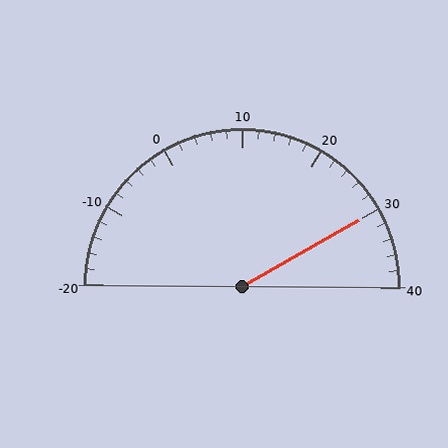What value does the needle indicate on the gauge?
The needle indicates approximately 30.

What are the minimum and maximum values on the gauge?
The gauge ranges from -20 to 40.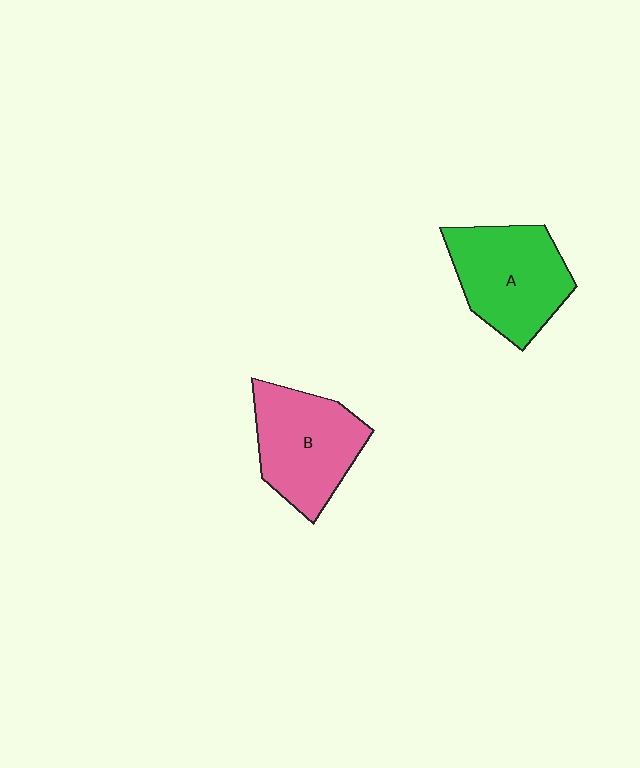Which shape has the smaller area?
Shape B (pink).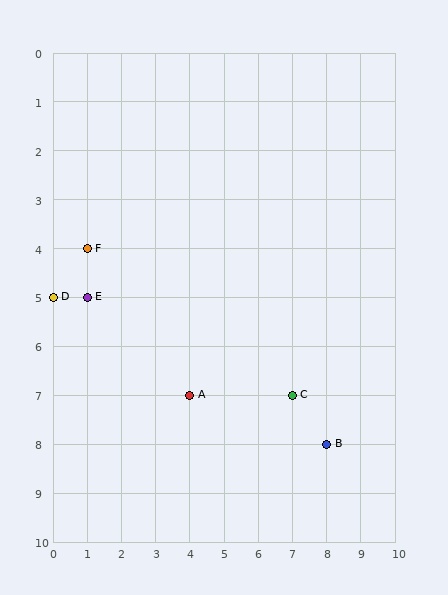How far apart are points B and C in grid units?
Points B and C are 1 column and 1 row apart (about 1.4 grid units diagonally).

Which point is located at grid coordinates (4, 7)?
Point A is at (4, 7).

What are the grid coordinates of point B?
Point B is at grid coordinates (8, 8).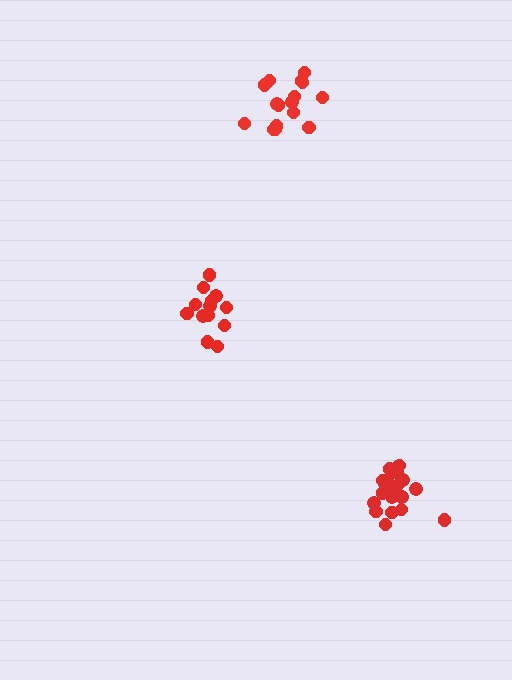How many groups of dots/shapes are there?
There are 3 groups.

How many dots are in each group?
Group 1: 20 dots, Group 2: 16 dots, Group 3: 14 dots (50 total).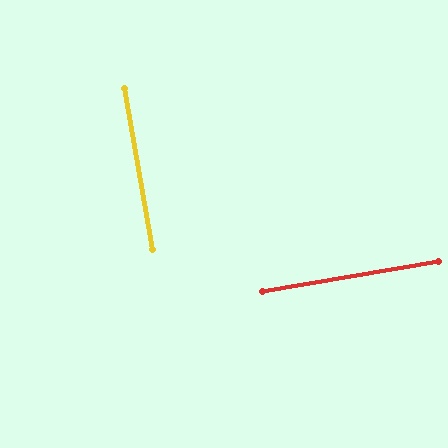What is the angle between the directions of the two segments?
Approximately 90 degrees.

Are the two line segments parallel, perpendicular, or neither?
Perpendicular — they meet at approximately 90°.